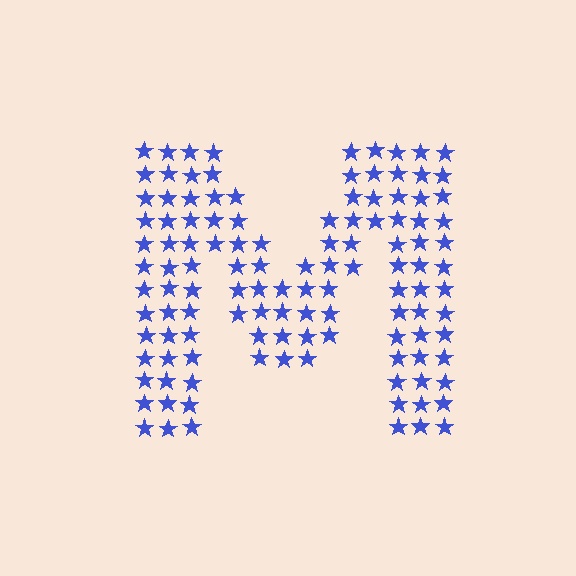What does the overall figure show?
The overall figure shows the letter M.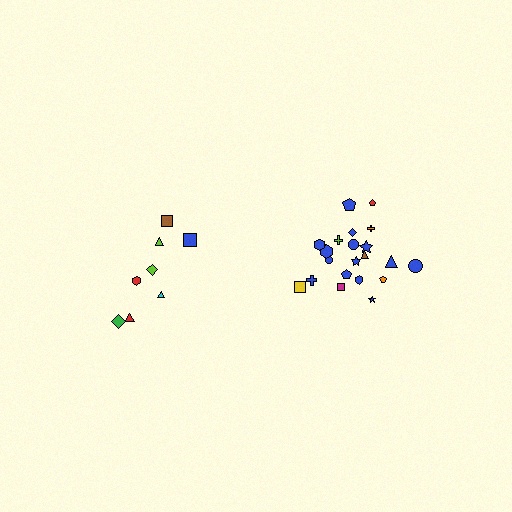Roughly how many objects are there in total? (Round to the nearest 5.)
Roughly 30 objects in total.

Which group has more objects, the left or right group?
The right group.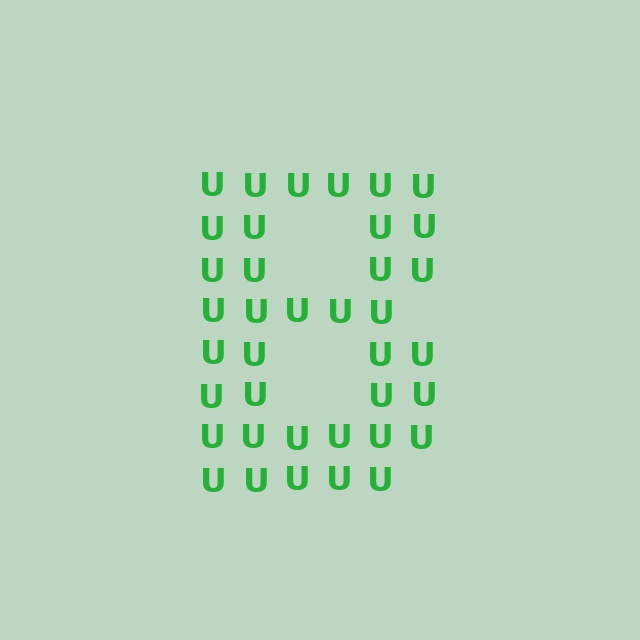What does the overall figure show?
The overall figure shows the letter B.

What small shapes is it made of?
It is made of small letter U's.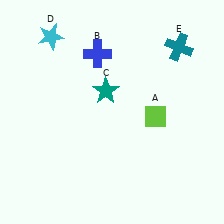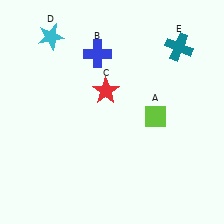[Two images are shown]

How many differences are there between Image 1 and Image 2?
There is 1 difference between the two images.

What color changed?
The star (C) changed from teal in Image 1 to red in Image 2.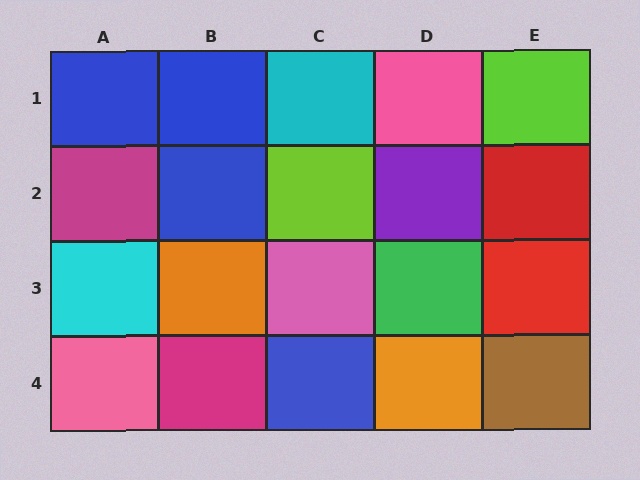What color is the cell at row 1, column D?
Pink.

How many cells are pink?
3 cells are pink.